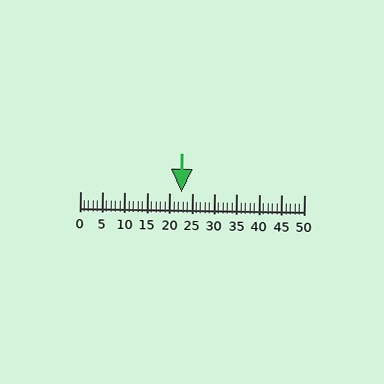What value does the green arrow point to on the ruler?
The green arrow points to approximately 23.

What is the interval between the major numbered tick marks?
The major tick marks are spaced 5 units apart.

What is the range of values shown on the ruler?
The ruler shows values from 0 to 50.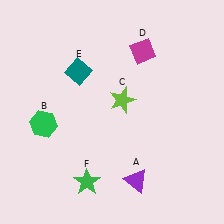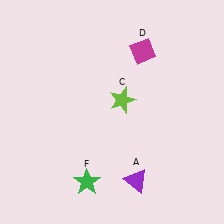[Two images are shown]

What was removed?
The teal diamond (E), the green hexagon (B) were removed in Image 2.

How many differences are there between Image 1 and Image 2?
There are 2 differences between the two images.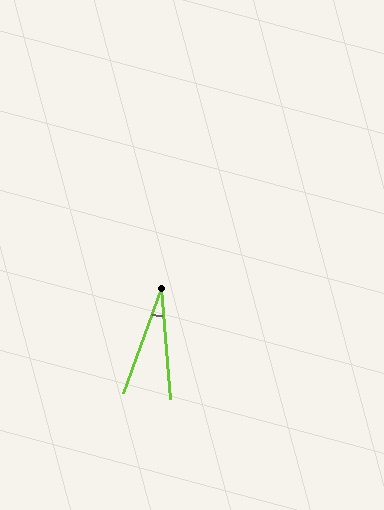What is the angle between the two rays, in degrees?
Approximately 24 degrees.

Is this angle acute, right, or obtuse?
It is acute.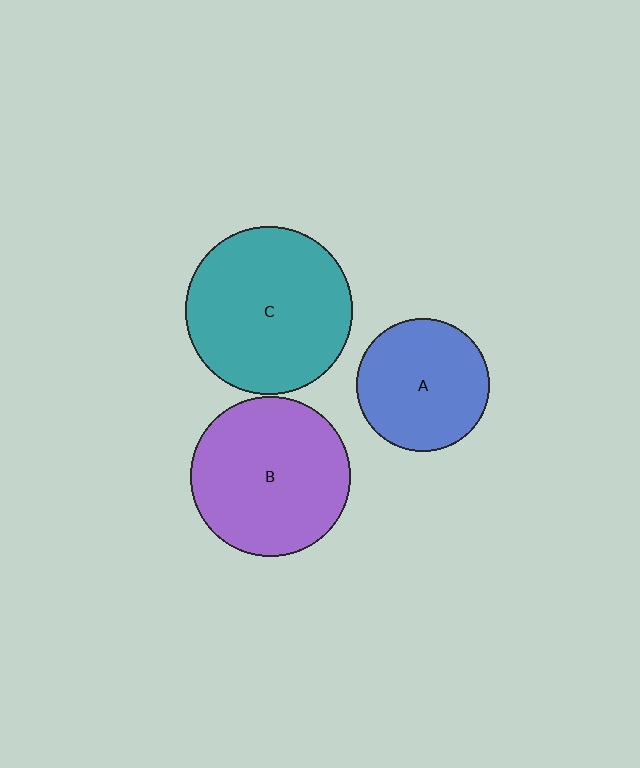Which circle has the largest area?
Circle C (teal).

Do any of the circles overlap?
No, none of the circles overlap.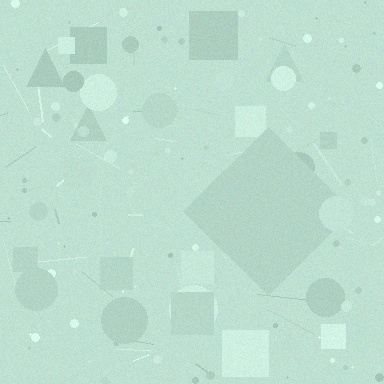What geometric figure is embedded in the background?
A diamond is embedded in the background.